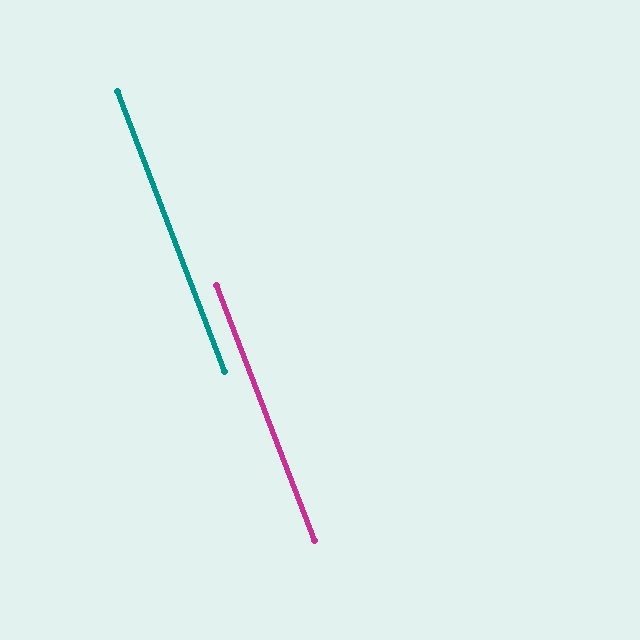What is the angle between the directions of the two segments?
Approximately 0 degrees.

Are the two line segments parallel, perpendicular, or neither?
Parallel — their directions differ by only 0.0°.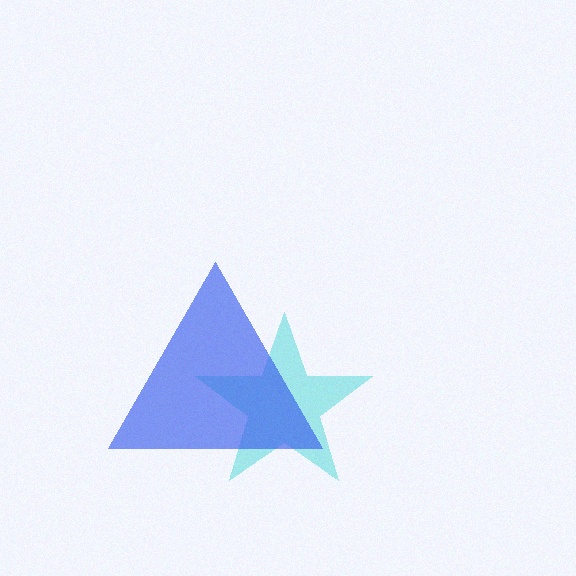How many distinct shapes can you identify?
There are 2 distinct shapes: a cyan star, a blue triangle.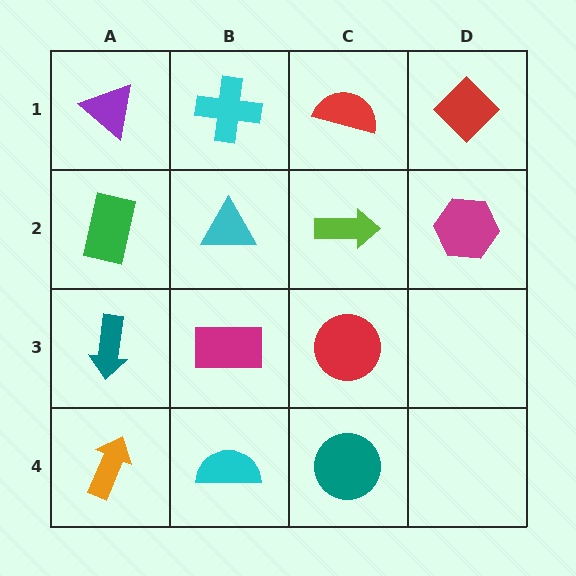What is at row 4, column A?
An orange arrow.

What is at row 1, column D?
A red diamond.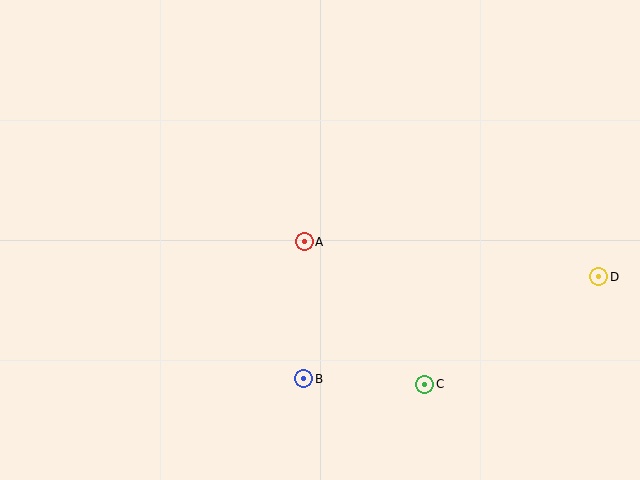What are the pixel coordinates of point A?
Point A is at (304, 242).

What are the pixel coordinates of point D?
Point D is at (599, 277).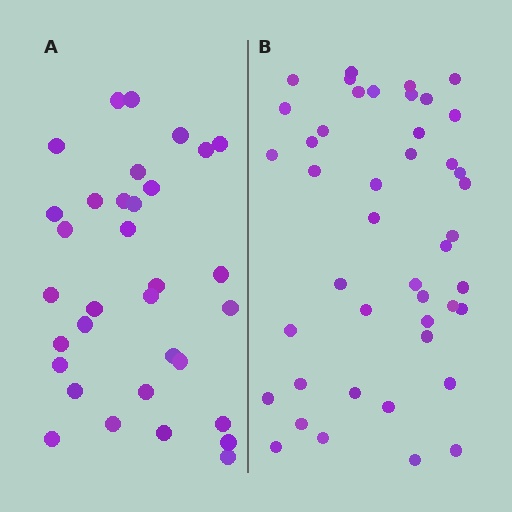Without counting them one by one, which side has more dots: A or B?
Region B (the right region) has more dots.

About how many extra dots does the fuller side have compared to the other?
Region B has roughly 12 or so more dots than region A.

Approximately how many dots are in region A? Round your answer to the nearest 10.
About 30 dots. (The exact count is 33, which rounds to 30.)